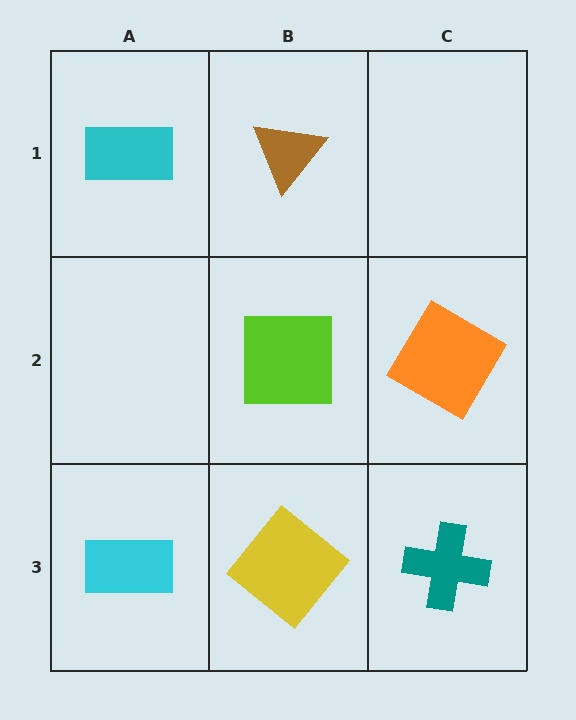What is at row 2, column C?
An orange diamond.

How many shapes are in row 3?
3 shapes.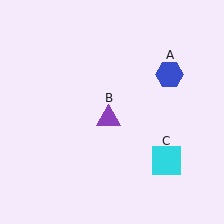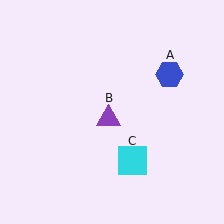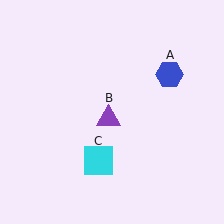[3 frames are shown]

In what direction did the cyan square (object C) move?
The cyan square (object C) moved left.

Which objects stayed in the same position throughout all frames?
Blue hexagon (object A) and purple triangle (object B) remained stationary.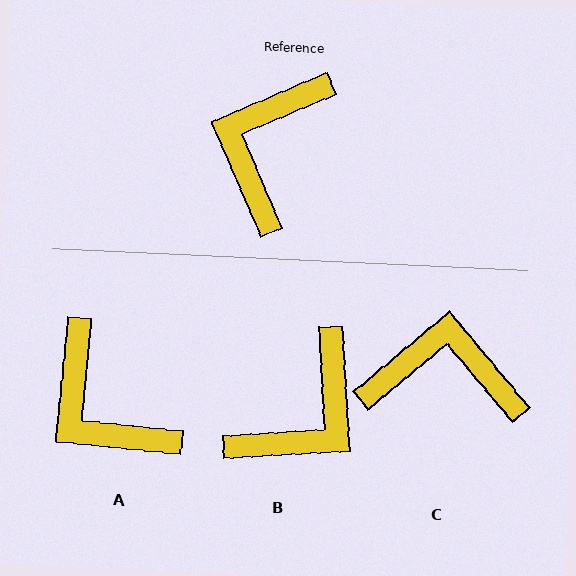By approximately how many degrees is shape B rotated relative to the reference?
Approximately 160 degrees counter-clockwise.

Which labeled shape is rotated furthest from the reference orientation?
B, about 160 degrees away.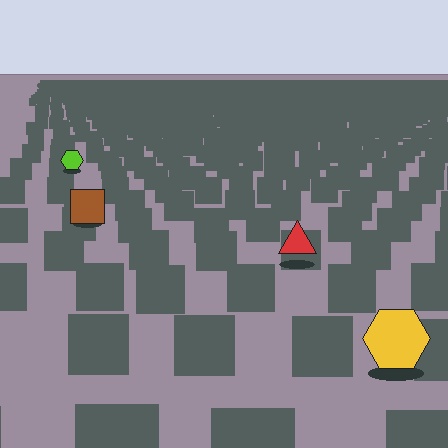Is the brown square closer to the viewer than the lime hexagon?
Yes. The brown square is closer — you can tell from the texture gradient: the ground texture is coarser near it.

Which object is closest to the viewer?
The yellow hexagon is closest. The texture marks near it are larger and more spread out.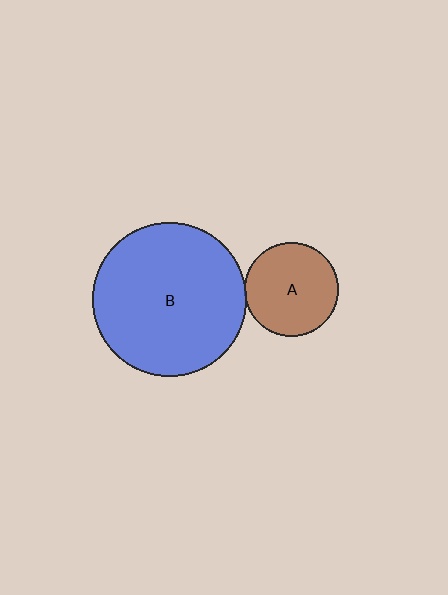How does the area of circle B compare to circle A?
Approximately 2.7 times.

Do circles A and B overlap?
Yes.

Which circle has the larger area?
Circle B (blue).